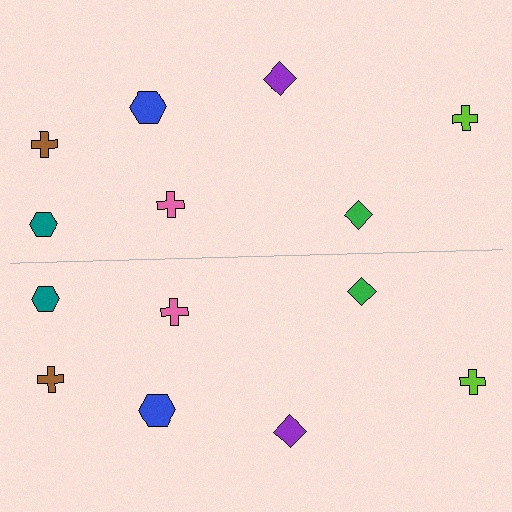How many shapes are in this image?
There are 14 shapes in this image.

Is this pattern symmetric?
Yes, this pattern has bilateral (reflection) symmetry.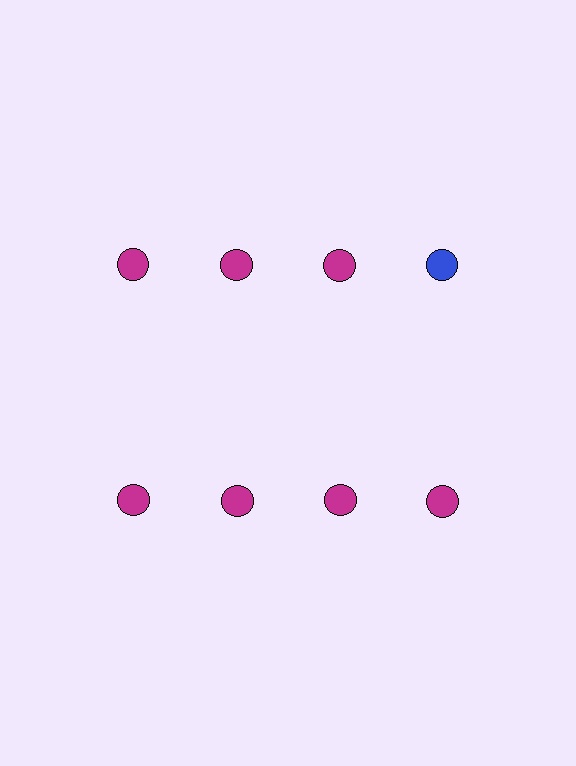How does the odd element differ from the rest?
It has a different color: blue instead of magenta.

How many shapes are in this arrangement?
There are 8 shapes arranged in a grid pattern.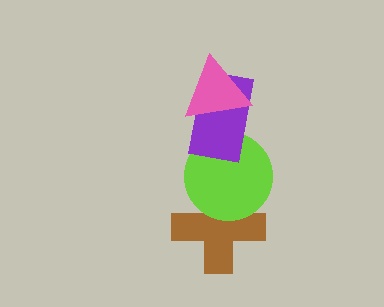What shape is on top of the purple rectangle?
The pink triangle is on top of the purple rectangle.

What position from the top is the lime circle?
The lime circle is 3rd from the top.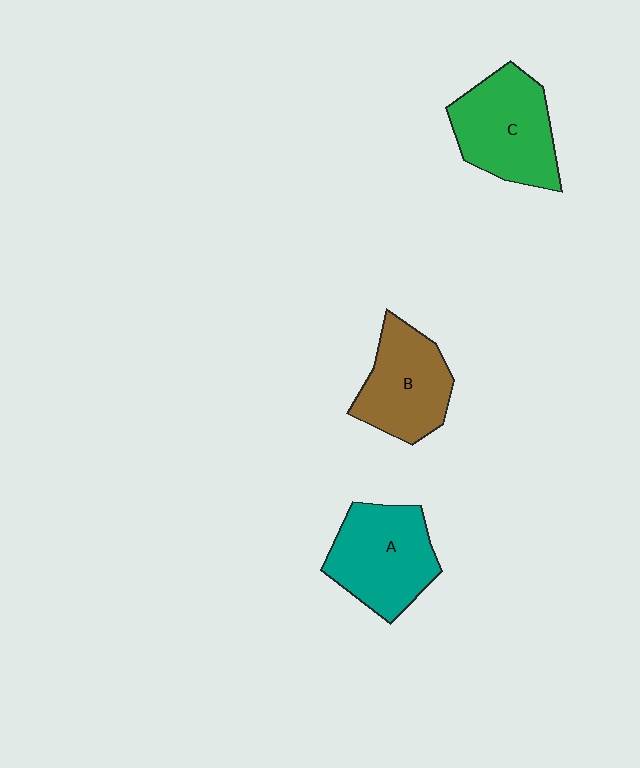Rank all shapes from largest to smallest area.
From largest to smallest: C (green), A (teal), B (brown).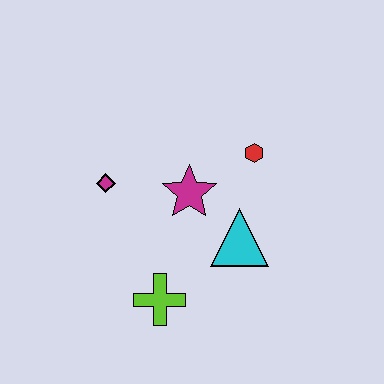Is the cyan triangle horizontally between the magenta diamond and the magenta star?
No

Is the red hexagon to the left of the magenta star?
No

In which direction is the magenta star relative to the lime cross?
The magenta star is above the lime cross.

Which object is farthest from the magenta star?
The lime cross is farthest from the magenta star.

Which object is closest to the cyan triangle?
The magenta star is closest to the cyan triangle.